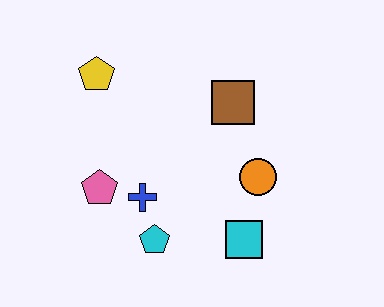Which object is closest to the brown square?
The orange circle is closest to the brown square.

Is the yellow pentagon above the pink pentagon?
Yes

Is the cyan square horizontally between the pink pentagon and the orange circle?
Yes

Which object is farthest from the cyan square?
The yellow pentagon is farthest from the cyan square.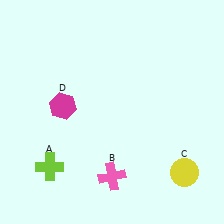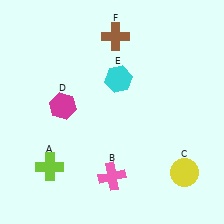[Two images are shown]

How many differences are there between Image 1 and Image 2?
There are 2 differences between the two images.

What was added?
A cyan hexagon (E), a brown cross (F) were added in Image 2.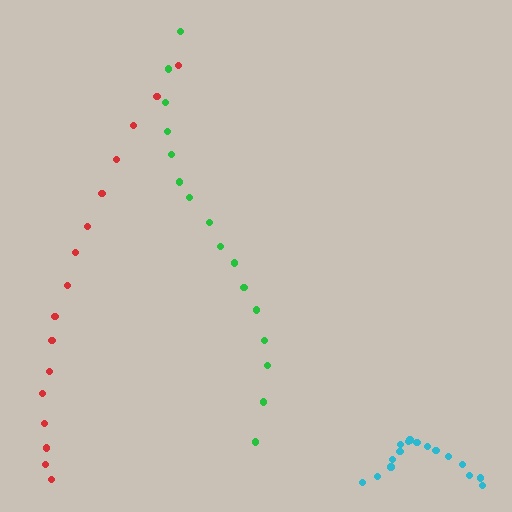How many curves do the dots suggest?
There are 3 distinct paths.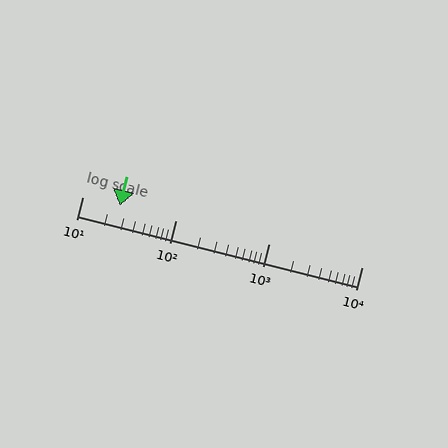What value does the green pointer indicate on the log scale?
The pointer indicates approximately 25.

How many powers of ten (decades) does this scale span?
The scale spans 3 decades, from 10 to 10000.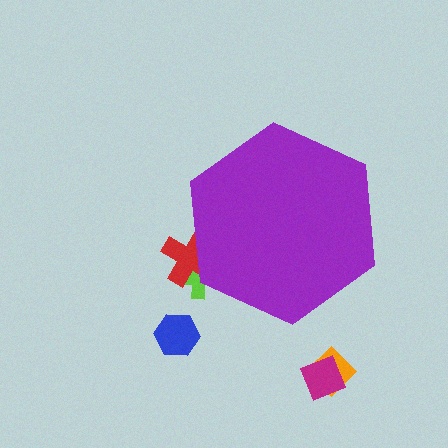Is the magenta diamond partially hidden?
No, the magenta diamond is fully visible.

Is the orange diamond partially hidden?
No, the orange diamond is fully visible.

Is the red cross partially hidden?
Yes, the red cross is partially hidden behind the purple hexagon.